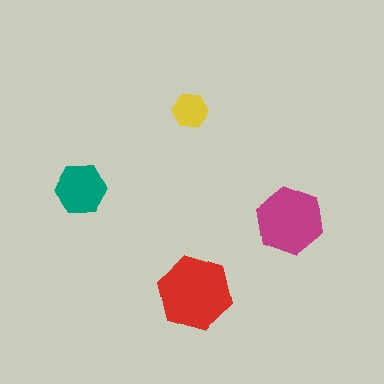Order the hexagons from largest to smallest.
the red one, the magenta one, the teal one, the yellow one.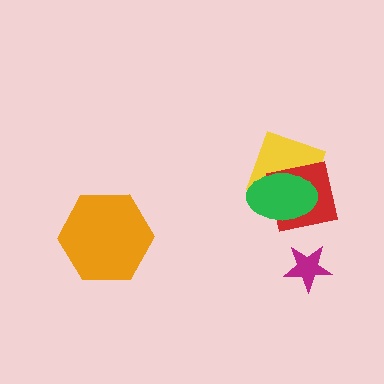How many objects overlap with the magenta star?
0 objects overlap with the magenta star.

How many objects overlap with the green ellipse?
2 objects overlap with the green ellipse.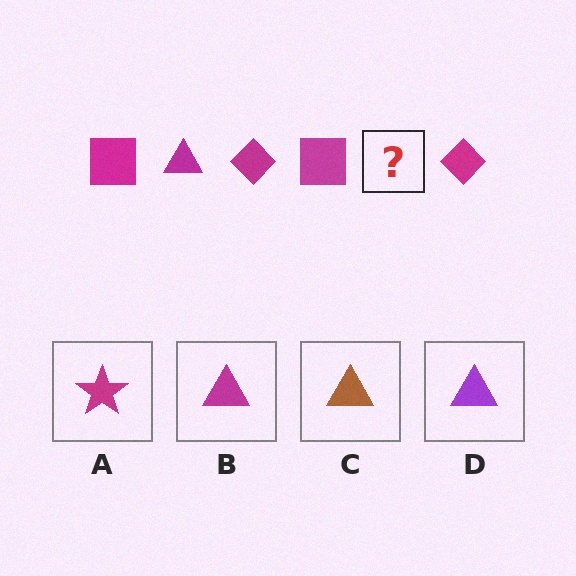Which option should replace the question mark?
Option B.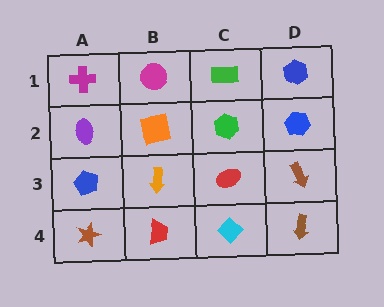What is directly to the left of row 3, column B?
A blue pentagon.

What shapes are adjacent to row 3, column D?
A blue hexagon (row 2, column D), a brown arrow (row 4, column D), a red ellipse (row 3, column C).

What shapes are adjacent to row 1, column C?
A green hexagon (row 2, column C), a magenta circle (row 1, column B), a blue hexagon (row 1, column D).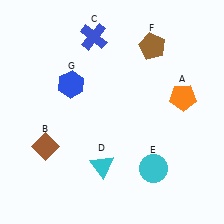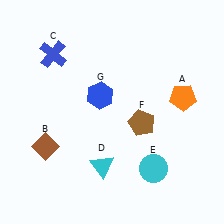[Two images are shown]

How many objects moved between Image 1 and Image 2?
3 objects moved between the two images.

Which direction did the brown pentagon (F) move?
The brown pentagon (F) moved down.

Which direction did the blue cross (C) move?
The blue cross (C) moved left.